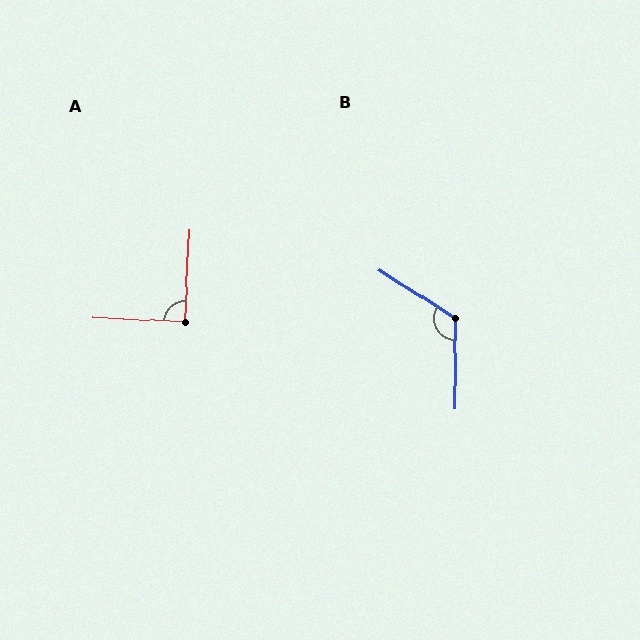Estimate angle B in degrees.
Approximately 122 degrees.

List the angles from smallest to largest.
A (90°), B (122°).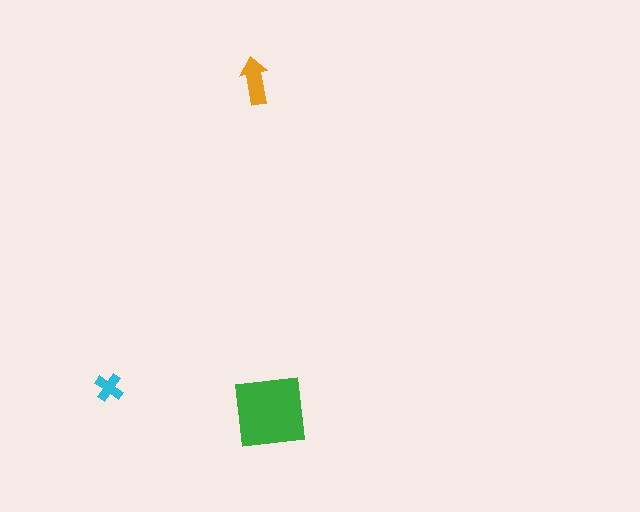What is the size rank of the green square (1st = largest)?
1st.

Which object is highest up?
The orange arrow is topmost.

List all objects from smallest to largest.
The cyan cross, the orange arrow, the green square.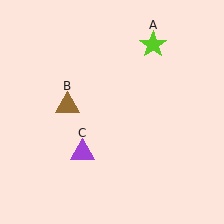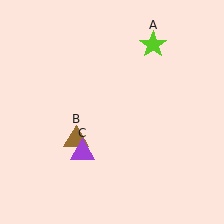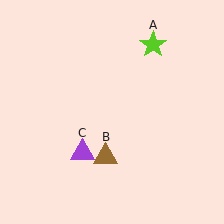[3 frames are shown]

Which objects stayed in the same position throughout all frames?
Lime star (object A) and purple triangle (object C) remained stationary.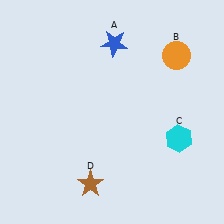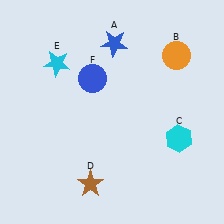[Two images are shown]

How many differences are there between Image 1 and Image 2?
There are 2 differences between the two images.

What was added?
A cyan star (E), a blue circle (F) were added in Image 2.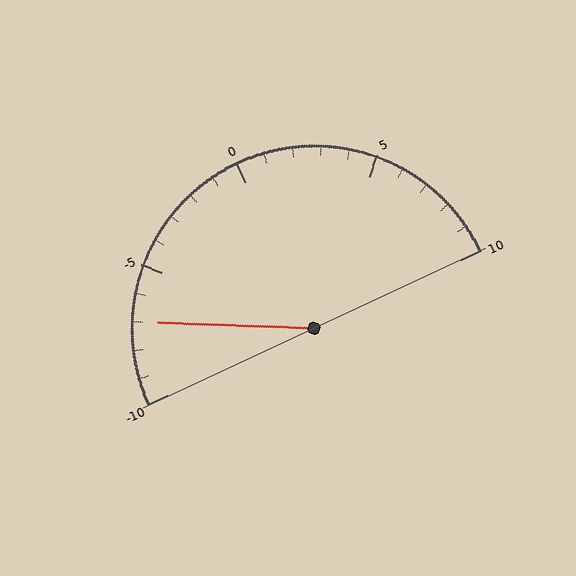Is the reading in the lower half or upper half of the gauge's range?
The reading is in the lower half of the range (-10 to 10).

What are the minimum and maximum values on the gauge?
The gauge ranges from -10 to 10.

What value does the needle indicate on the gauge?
The needle indicates approximately -7.